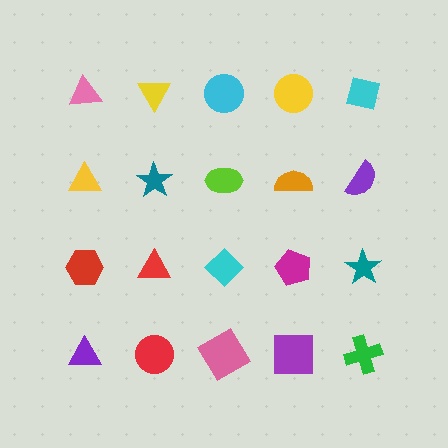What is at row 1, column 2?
A yellow triangle.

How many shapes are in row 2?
5 shapes.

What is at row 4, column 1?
A purple triangle.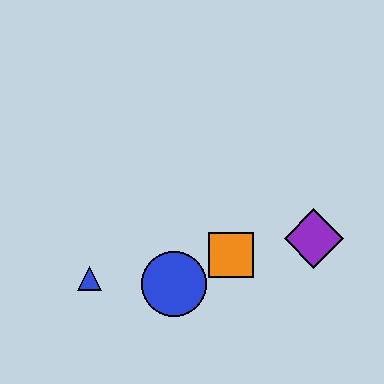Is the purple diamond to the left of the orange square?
No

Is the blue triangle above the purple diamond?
No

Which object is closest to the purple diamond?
The orange square is closest to the purple diamond.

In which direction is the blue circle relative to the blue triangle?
The blue circle is to the right of the blue triangle.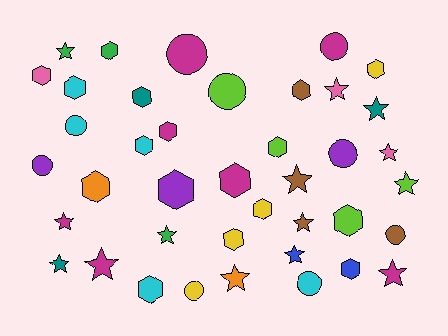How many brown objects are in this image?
There are 4 brown objects.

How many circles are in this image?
There are 9 circles.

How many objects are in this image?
There are 40 objects.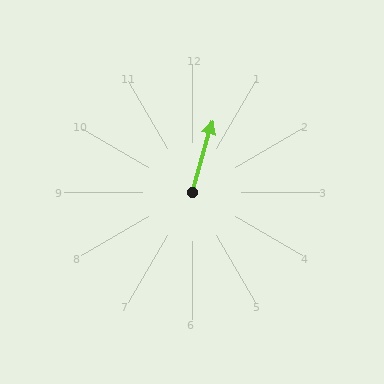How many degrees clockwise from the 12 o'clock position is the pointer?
Approximately 16 degrees.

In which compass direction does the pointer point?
North.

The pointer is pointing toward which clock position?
Roughly 1 o'clock.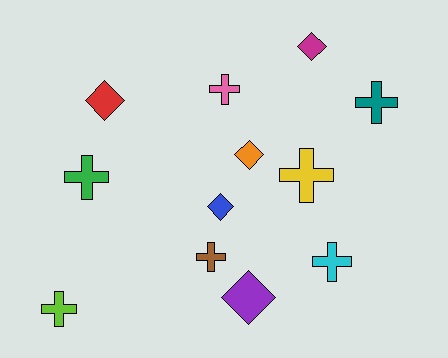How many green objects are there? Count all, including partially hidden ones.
There is 1 green object.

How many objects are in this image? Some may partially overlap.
There are 12 objects.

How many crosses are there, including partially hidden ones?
There are 7 crosses.